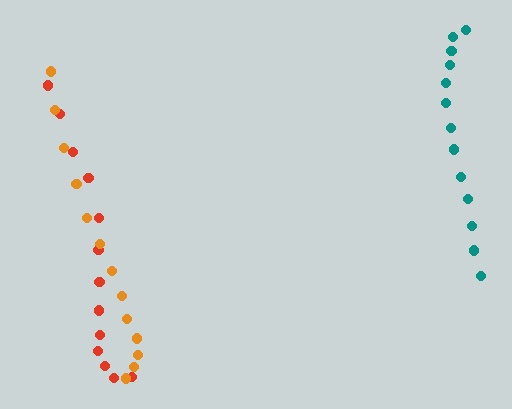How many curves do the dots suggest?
There are 3 distinct paths.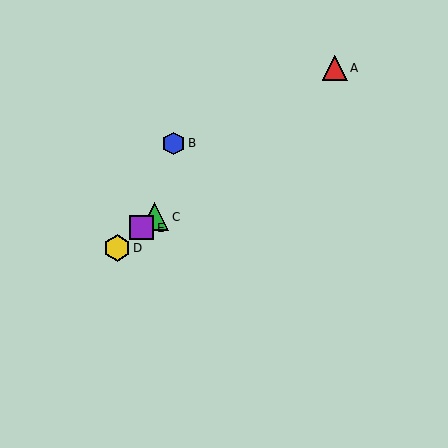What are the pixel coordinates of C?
Object C is at (155, 217).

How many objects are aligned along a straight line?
4 objects (A, C, D, E) are aligned along a straight line.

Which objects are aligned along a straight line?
Objects A, C, D, E are aligned along a straight line.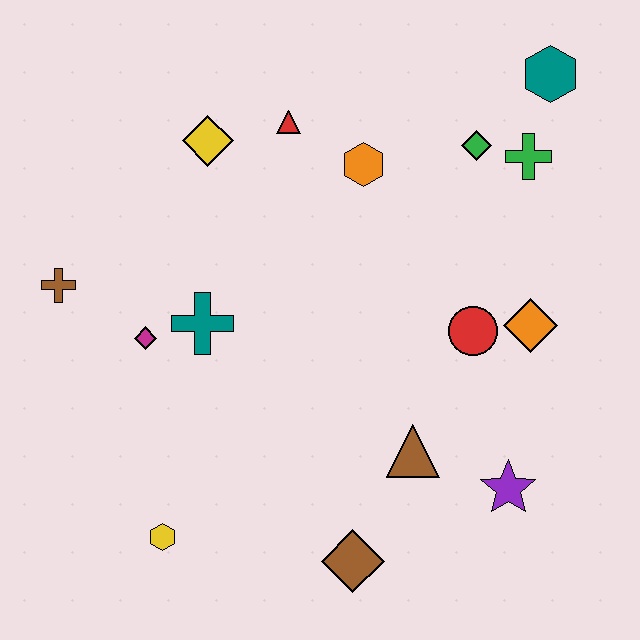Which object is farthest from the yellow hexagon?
The teal hexagon is farthest from the yellow hexagon.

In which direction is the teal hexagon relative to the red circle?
The teal hexagon is above the red circle.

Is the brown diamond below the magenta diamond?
Yes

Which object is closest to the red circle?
The orange diamond is closest to the red circle.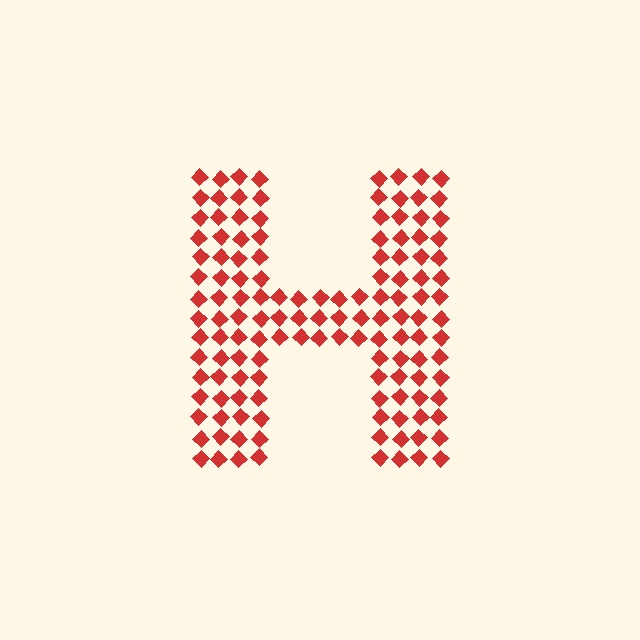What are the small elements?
The small elements are diamonds.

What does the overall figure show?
The overall figure shows the letter H.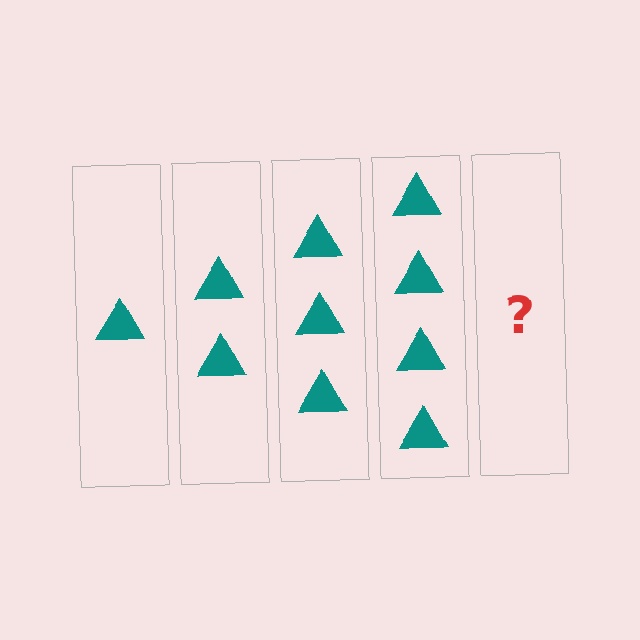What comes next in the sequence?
The next element should be 5 triangles.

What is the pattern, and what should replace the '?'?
The pattern is that each step adds one more triangle. The '?' should be 5 triangles.